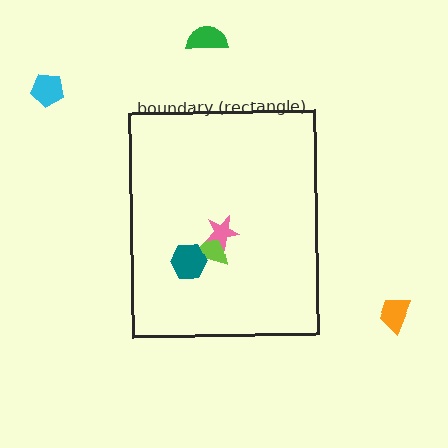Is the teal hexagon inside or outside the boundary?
Inside.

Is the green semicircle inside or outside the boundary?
Outside.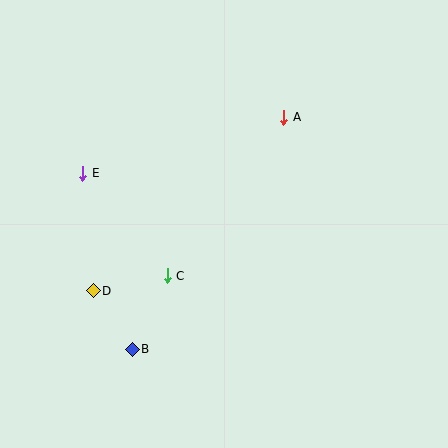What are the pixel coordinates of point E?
Point E is at (83, 173).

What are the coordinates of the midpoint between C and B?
The midpoint between C and B is at (150, 312).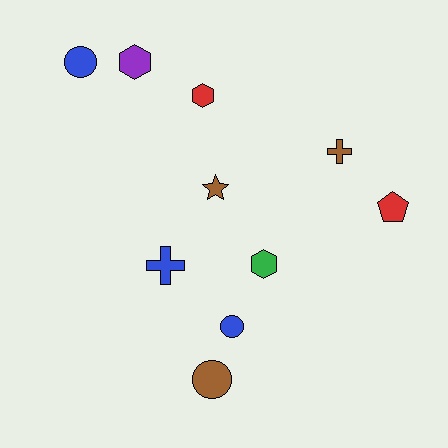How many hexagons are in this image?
There are 3 hexagons.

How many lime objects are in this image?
There are no lime objects.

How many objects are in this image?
There are 10 objects.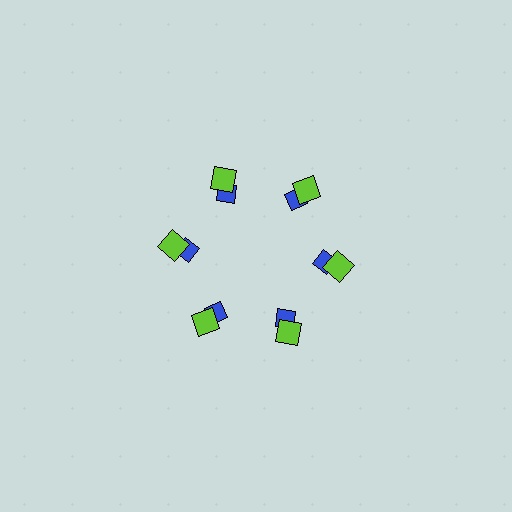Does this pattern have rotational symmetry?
Yes, this pattern has 6-fold rotational symmetry. It looks the same after rotating 60 degrees around the center.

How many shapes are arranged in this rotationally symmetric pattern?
There are 12 shapes, arranged in 6 groups of 2.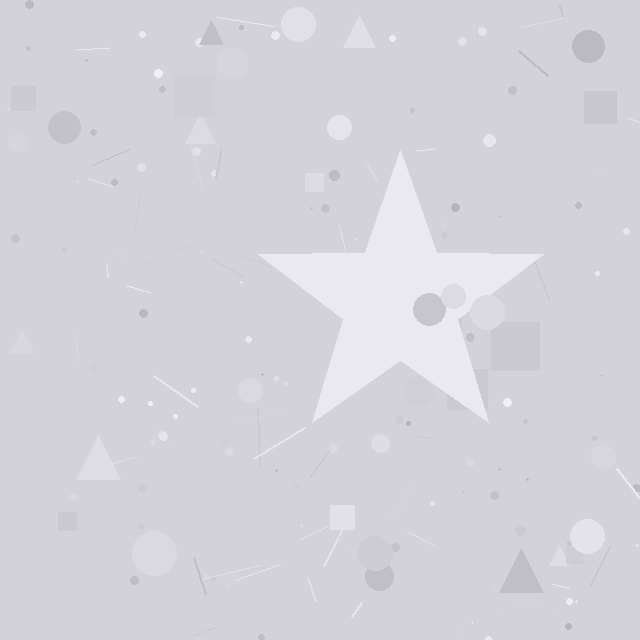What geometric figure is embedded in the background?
A star is embedded in the background.